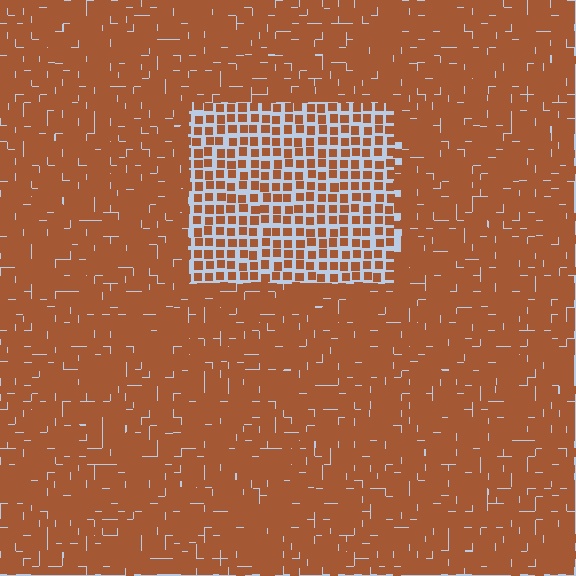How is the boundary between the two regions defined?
The boundary is defined by a change in element density (approximately 2.1x ratio). All elements are the same color, size, and shape.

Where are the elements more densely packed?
The elements are more densely packed outside the rectangle boundary.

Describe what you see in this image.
The image contains small brown elements arranged at two different densities. A rectangle-shaped region is visible where the elements are less densely packed than the surrounding area.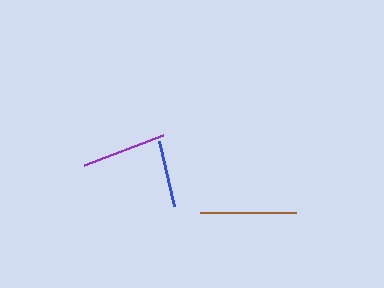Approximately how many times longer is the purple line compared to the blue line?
The purple line is approximately 1.3 times the length of the blue line.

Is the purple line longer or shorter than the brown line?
The brown line is longer than the purple line.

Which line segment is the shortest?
The blue line is the shortest at approximately 66 pixels.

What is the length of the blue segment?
The blue segment is approximately 66 pixels long.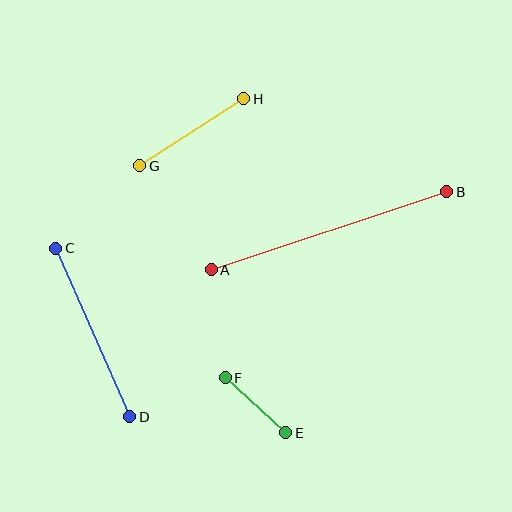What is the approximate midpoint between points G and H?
The midpoint is at approximately (192, 132) pixels.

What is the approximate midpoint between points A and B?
The midpoint is at approximately (329, 231) pixels.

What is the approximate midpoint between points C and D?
The midpoint is at approximately (93, 333) pixels.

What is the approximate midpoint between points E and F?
The midpoint is at approximately (256, 405) pixels.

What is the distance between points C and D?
The distance is approximately 184 pixels.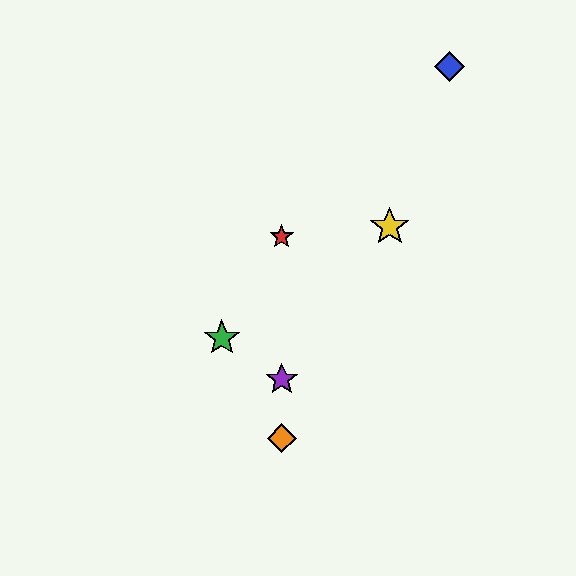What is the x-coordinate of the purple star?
The purple star is at x≈282.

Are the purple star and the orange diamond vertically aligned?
Yes, both are at x≈282.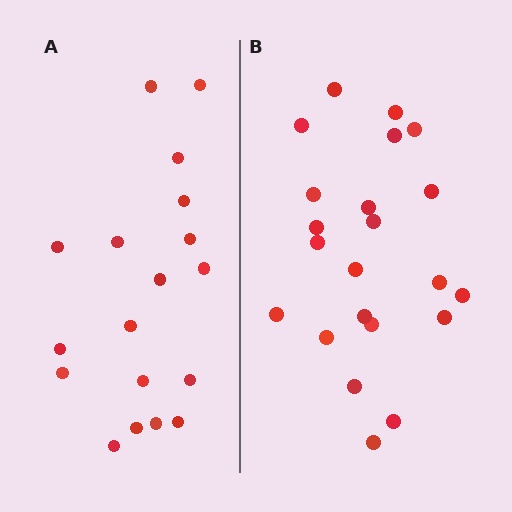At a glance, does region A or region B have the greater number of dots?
Region B (the right region) has more dots.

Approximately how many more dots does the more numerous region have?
Region B has about 4 more dots than region A.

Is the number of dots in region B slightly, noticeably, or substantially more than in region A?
Region B has only slightly more — the two regions are fairly close. The ratio is roughly 1.2 to 1.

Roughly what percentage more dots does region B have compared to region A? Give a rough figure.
About 20% more.